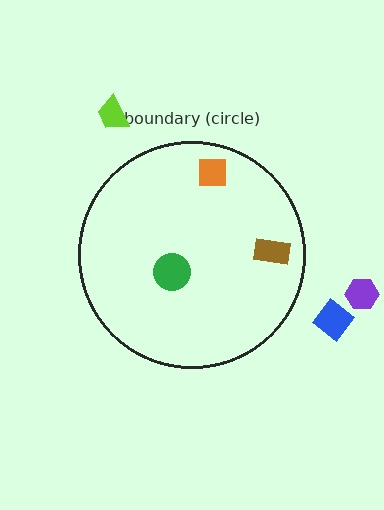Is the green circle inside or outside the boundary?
Inside.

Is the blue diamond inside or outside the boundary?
Outside.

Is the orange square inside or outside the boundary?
Inside.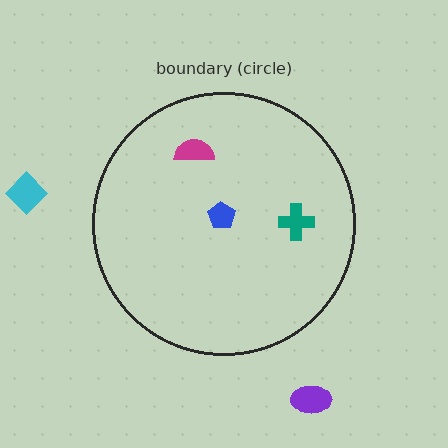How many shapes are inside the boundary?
3 inside, 2 outside.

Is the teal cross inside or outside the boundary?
Inside.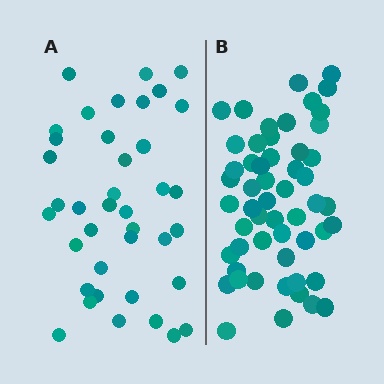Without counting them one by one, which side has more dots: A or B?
Region B (the right region) has more dots.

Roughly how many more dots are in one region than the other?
Region B has approximately 15 more dots than region A.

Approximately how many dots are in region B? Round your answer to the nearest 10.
About 50 dots. (The exact count is 54, which rounds to 50.)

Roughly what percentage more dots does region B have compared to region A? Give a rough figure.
About 40% more.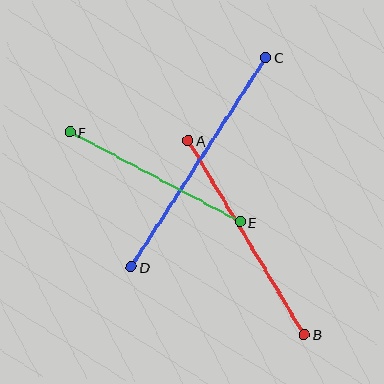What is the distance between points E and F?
The distance is approximately 193 pixels.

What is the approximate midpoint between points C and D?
The midpoint is at approximately (199, 162) pixels.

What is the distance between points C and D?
The distance is approximately 249 pixels.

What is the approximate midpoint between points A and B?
The midpoint is at approximately (246, 238) pixels.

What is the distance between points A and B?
The distance is approximately 227 pixels.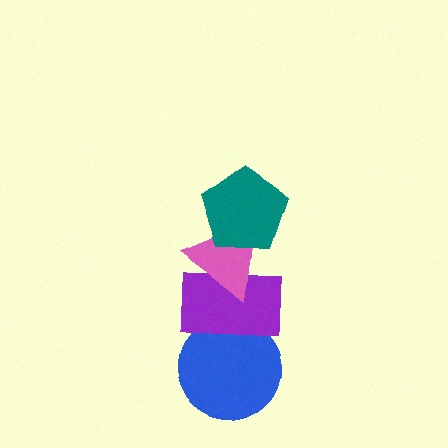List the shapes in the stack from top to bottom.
From top to bottom: the teal pentagon, the pink triangle, the purple rectangle, the blue circle.